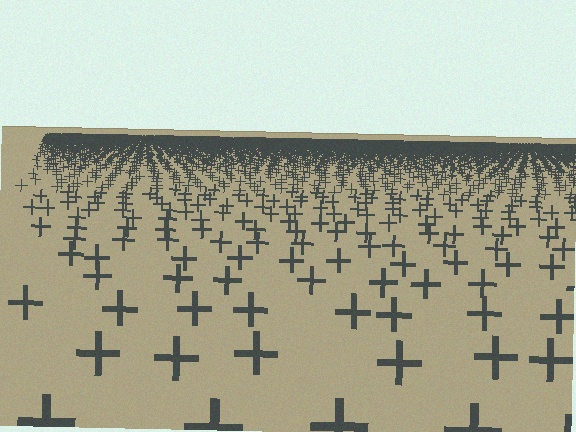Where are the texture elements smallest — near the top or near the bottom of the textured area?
Near the top.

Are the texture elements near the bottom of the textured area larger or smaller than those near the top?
Larger. Near the bottom, elements are closer to the viewer and appear at a bigger on-screen size.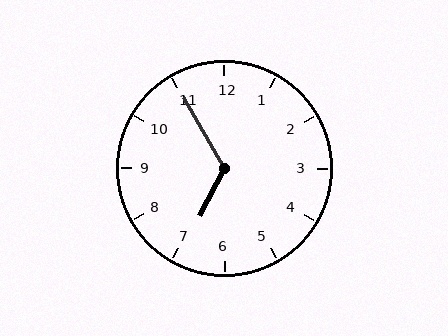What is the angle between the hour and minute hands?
Approximately 122 degrees.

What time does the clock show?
6:55.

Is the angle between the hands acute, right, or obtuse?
It is obtuse.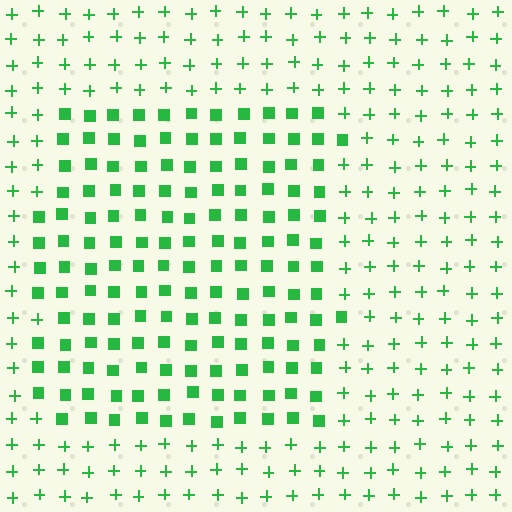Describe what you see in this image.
The image is filled with small green elements arranged in a uniform grid. A rectangle-shaped region contains squares, while the surrounding area contains plus signs. The boundary is defined purely by the change in element shape.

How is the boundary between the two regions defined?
The boundary is defined by a change in element shape: squares inside vs. plus signs outside. All elements share the same color and spacing.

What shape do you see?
I see a rectangle.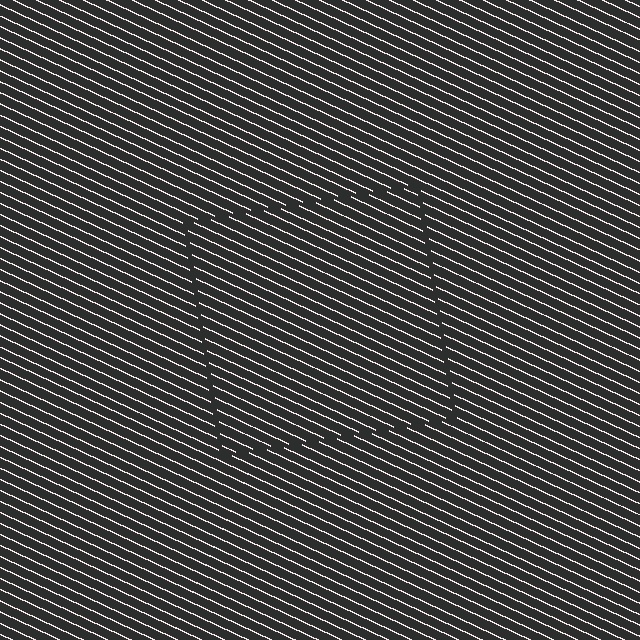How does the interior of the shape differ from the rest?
The interior of the shape contains the same grating, shifted by half a period — the contour is defined by the phase discontinuity where line-ends from the inner and outer gratings abut.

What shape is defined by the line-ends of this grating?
An illusory square. The interior of the shape contains the same grating, shifted by half a period — the contour is defined by the phase discontinuity where line-ends from the inner and outer gratings abut.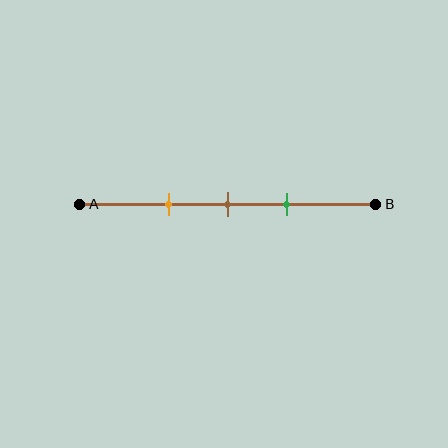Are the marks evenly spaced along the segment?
Yes, the marks are approximately evenly spaced.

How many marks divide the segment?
There are 3 marks dividing the segment.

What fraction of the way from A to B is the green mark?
The green mark is approximately 70% (0.7) of the way from A to B.